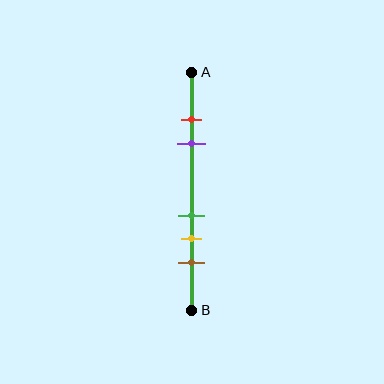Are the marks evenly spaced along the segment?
No, the marks are not evenly spaced.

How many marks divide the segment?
There are 5 marks dividing the segment.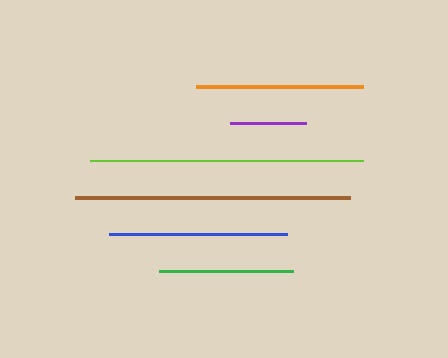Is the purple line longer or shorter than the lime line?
The lime line is longer than the purple line.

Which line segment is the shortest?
The purple line is the shortest at approximately 76 pixels.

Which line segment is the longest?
The brown line is the longest at approximately 274 pixels.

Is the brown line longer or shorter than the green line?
The brown line is longer than the green line.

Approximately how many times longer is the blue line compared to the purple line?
The blue line is approximately 2.3 times the length of the purple line.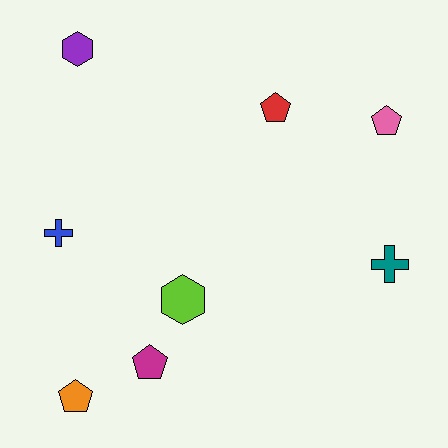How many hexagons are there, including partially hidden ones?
There are 2 hexagons.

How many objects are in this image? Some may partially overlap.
There are 8 objects.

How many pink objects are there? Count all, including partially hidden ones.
There is 1 pink object.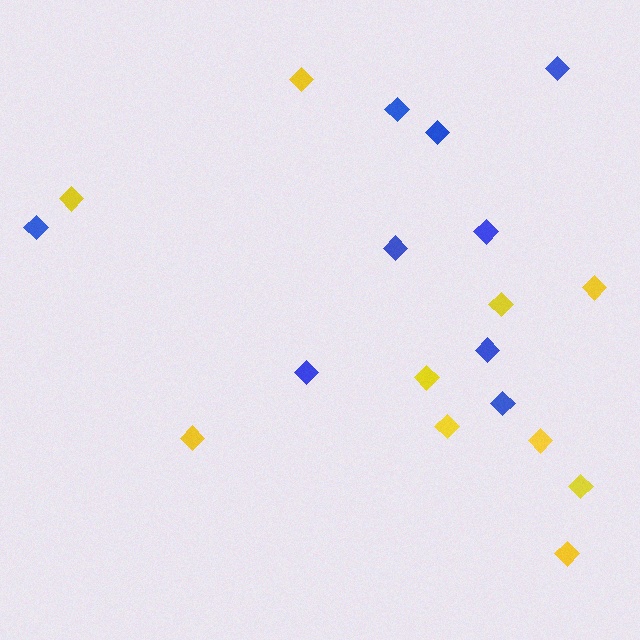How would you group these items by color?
There are 2 groups: one group of blue diamonds (9) and one group of yellow diamonds (10).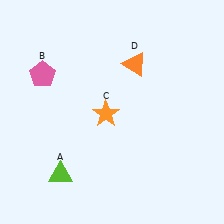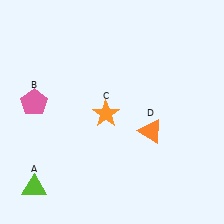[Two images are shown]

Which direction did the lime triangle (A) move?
The lime triangle (A) moved left.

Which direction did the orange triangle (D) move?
The orange triangle (D) moved down.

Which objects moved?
The objects that moved are: the lime triangle (A), the pink pentagon (B), the orange triangle (D).